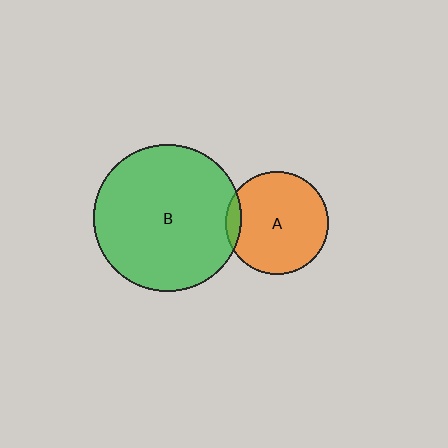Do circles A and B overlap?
Yes.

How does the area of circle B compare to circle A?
Approximately 2.1 times.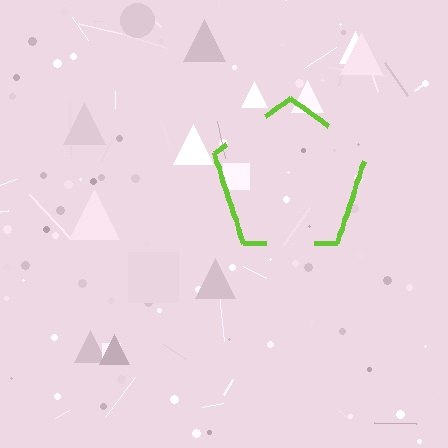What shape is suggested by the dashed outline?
The dashed outline suggests a pentagon.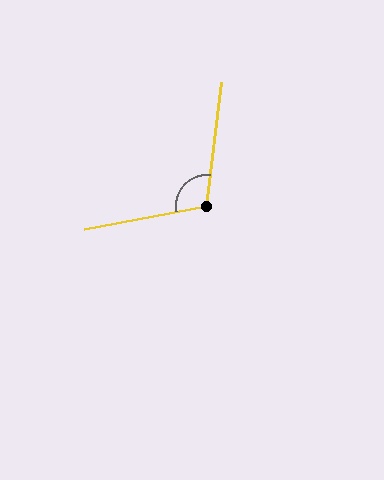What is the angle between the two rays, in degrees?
Approximately 108 degrees.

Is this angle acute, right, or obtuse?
It is obtuse.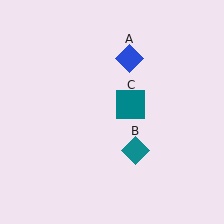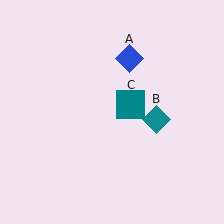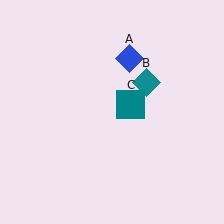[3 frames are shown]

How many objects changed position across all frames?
1 object changed position: teal diamond (object B).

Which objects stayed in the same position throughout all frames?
Blue diamond (object A) and teal square (object C) remained stationary.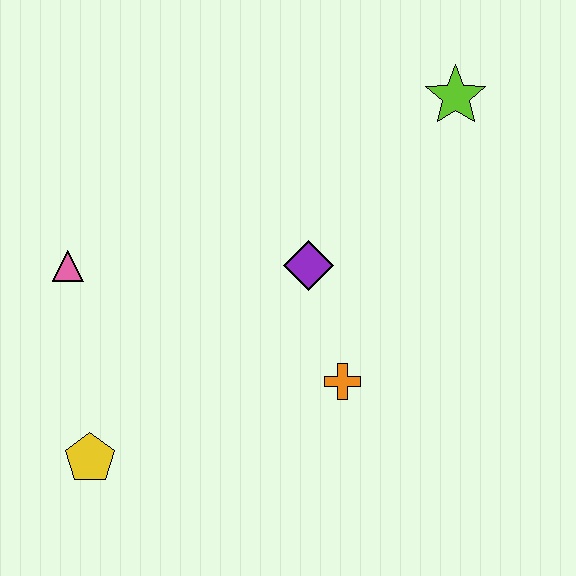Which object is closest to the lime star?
The purple diamond is closest to the lime star.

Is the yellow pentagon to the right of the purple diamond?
No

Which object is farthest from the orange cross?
The lime star is farthest from the orange cross.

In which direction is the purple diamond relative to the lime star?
The purple diamond is below the lime star.